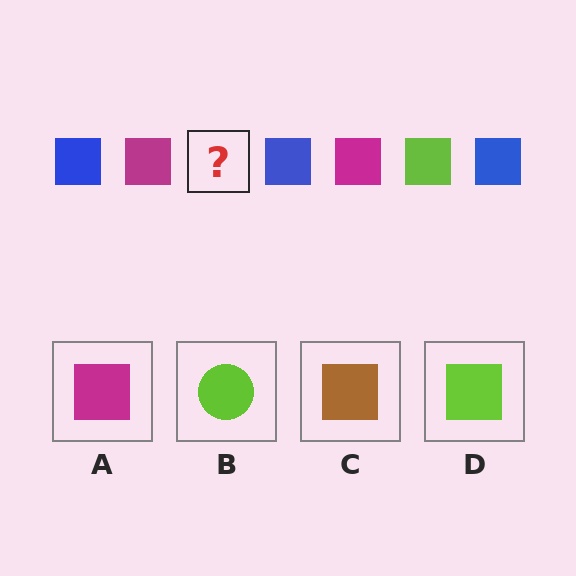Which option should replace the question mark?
Option D.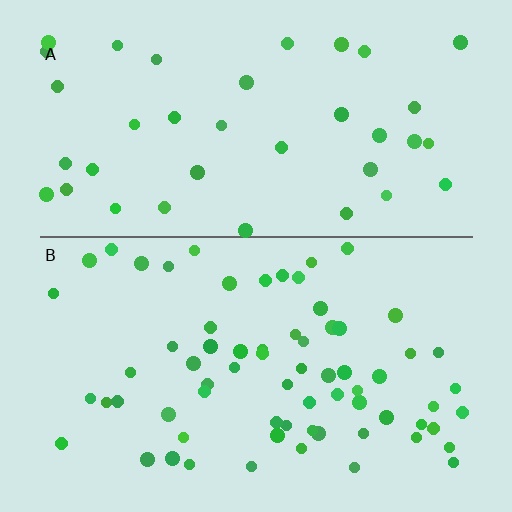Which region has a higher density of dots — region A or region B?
B (the bottom).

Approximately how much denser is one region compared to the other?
Approximately 1.8× — region B over region A.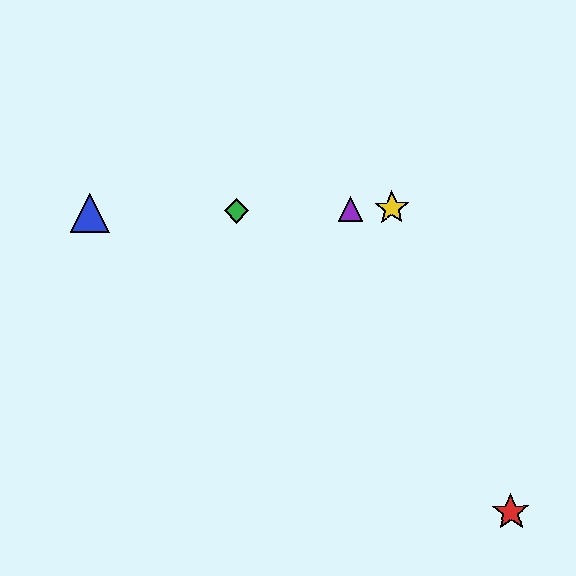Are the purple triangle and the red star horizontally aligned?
No, the purple triangle is at y≈209 and the red star is at y≈512.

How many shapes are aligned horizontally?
4 shapes (the blue triangle, the green diamond, the yellow star, the purple triangle) are aligned horizontally.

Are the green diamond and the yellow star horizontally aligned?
Yes, both are at y≈211.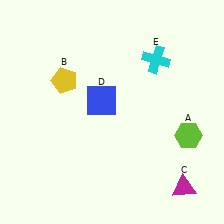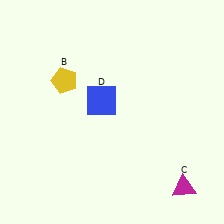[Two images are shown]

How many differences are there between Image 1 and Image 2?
There are 2 differences between the two images.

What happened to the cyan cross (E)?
The cyan cross (E) was removed in Image 2. It was in the top-right area of Image 1.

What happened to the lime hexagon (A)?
The lime hexagon (A) was removed in Image 2. It was in the bottom-right area of Image 1.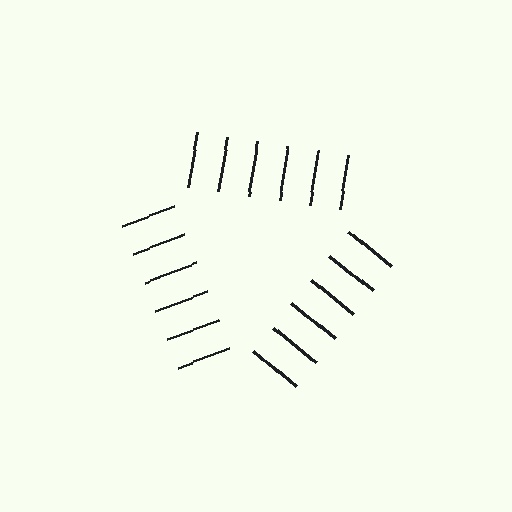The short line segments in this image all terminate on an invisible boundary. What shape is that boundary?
An illusory triangle — the line segments terminate on its edges but no continuous stroke is drawn.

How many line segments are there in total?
18 — 6 along each of the 3 edges.